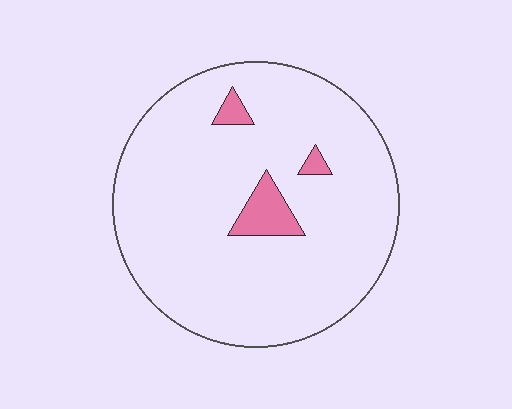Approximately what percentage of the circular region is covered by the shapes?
Approximately 5%.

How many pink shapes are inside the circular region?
3.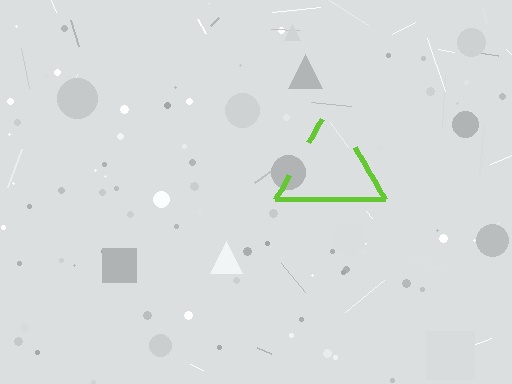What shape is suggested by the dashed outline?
The dashed outline suggests a triangle.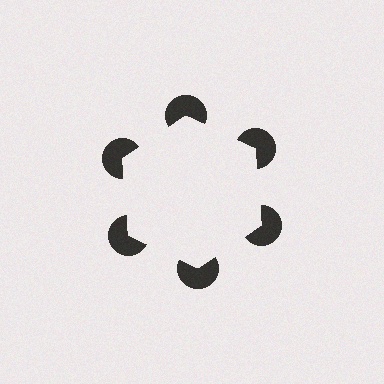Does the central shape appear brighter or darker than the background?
It typically appears slightly brighter than the background, even though no actual brightness change is drawn.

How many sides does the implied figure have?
6 sides.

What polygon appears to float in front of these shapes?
An illusory hexagon — its edges are inferred from the aligned wedge cuts in the pac-man discs, not physically drawn.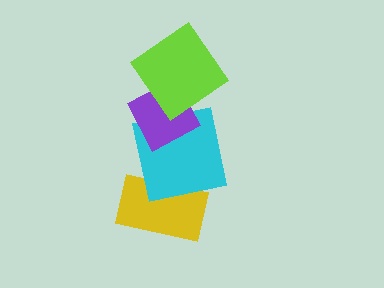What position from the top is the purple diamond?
The purple diamond is 2nd from the top.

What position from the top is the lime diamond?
The lime diamond is 1st from the top.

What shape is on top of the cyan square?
The purple diamond is on top of the cyan square.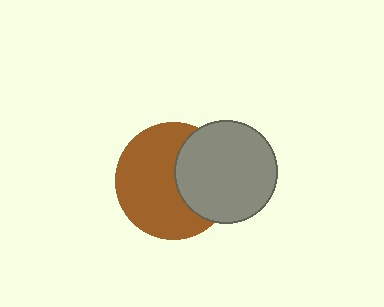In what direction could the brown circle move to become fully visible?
The brown circle could move left. That would shift it out from behind the gray circle entirely.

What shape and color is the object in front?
The object in front is a gray circle.